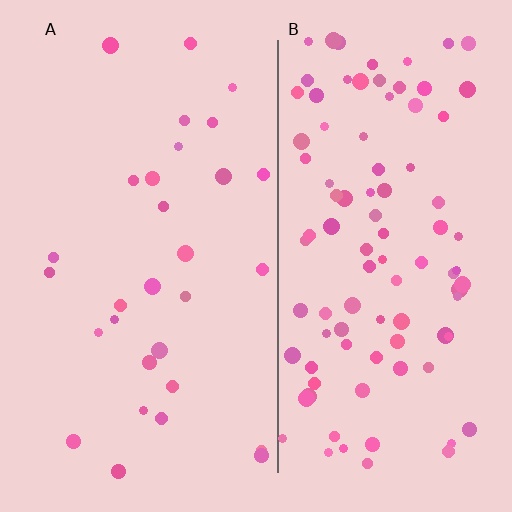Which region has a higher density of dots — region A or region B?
B (the right).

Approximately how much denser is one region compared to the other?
Approximately 3.3× — region B over region A.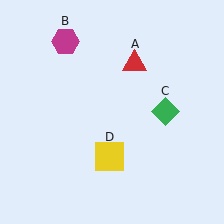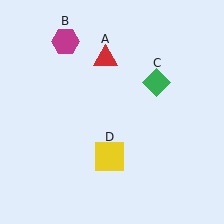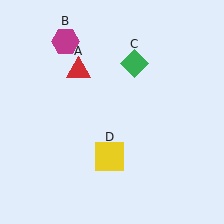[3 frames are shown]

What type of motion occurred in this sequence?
The red triangle (object A), green diamond (object C) rotated counterclockwise around the center of the scene.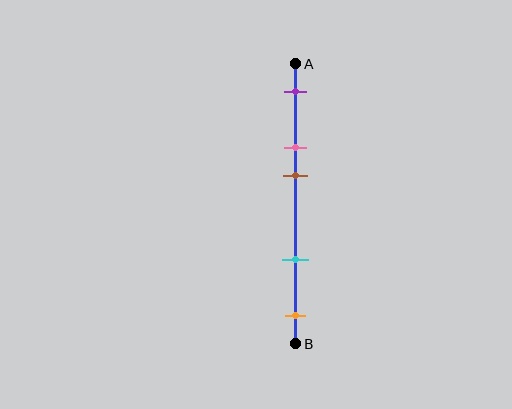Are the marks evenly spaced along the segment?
No, the marks are not evenly spaced.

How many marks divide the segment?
There are 5 marks dividing the segment.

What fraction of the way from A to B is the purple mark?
The purple mark is approximately 10% (0.1) of the way from A to B.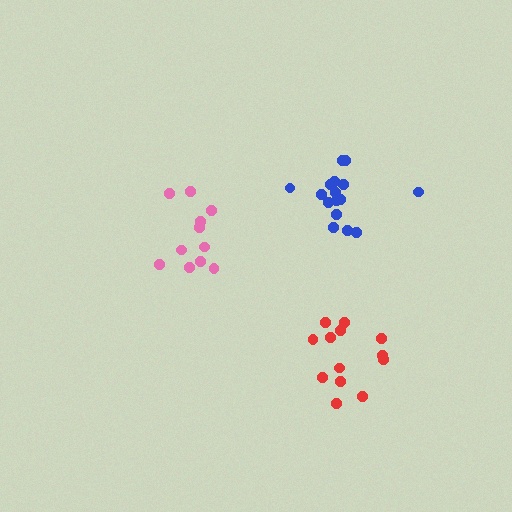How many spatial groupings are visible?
There are 3 spatial groupings.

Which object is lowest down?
The red cluster is bottommost.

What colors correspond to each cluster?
The clusters are colored: blue, red, pink.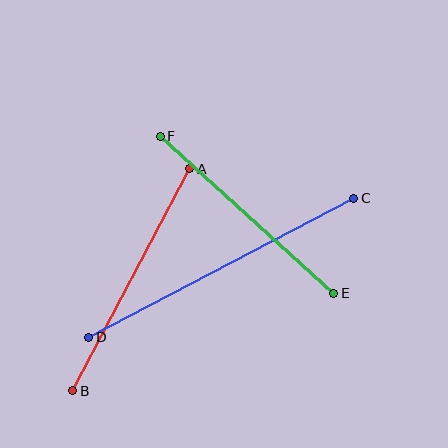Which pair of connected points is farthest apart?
Points C and D are farthest apart.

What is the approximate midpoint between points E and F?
The midpoint is at approximately (247, 215) pixels.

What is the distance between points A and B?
The distance is approximately 251 pixels.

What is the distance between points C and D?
The distance is approximately 299 pixels.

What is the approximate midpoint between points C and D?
The midpoint is at approximately (221, 268) pixels.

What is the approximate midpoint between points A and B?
The midpoint is at approximately (131, 280) pixels.